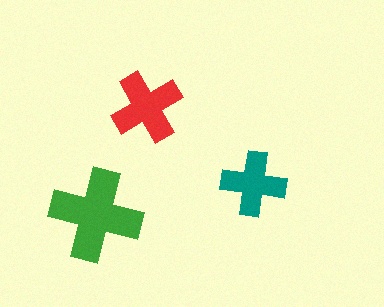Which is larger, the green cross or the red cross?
The green one.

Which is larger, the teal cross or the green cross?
The green one.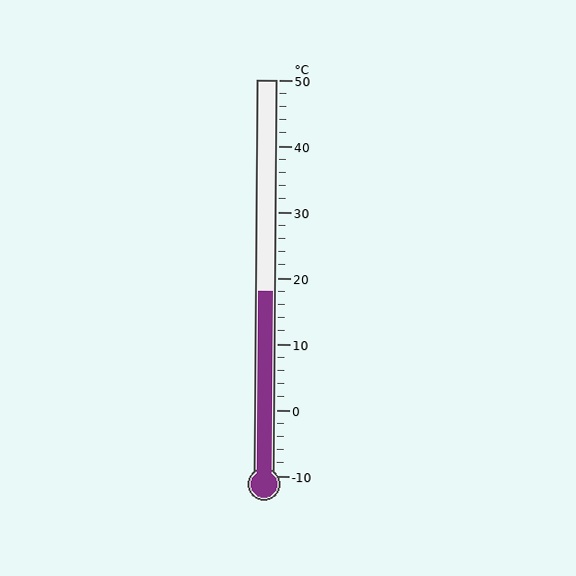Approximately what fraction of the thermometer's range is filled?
The thermometer is filled to approximately 45% of its range.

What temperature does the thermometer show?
The thermometer shows approximately 18°C.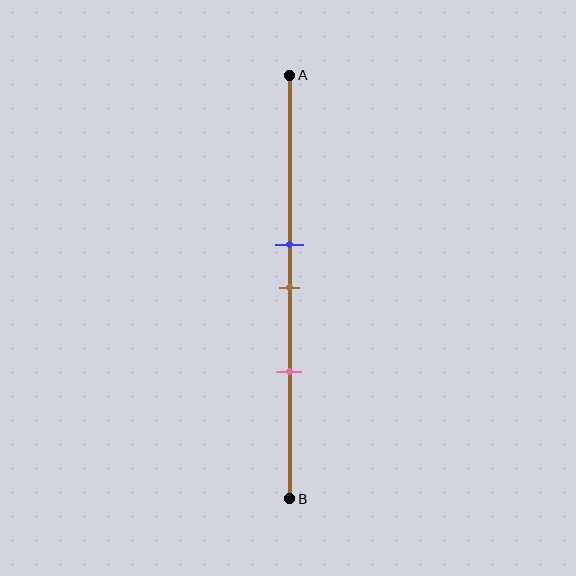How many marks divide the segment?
There are 3 marks dividing the segment.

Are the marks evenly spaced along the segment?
Yes, the marks are approximately evenly spaced.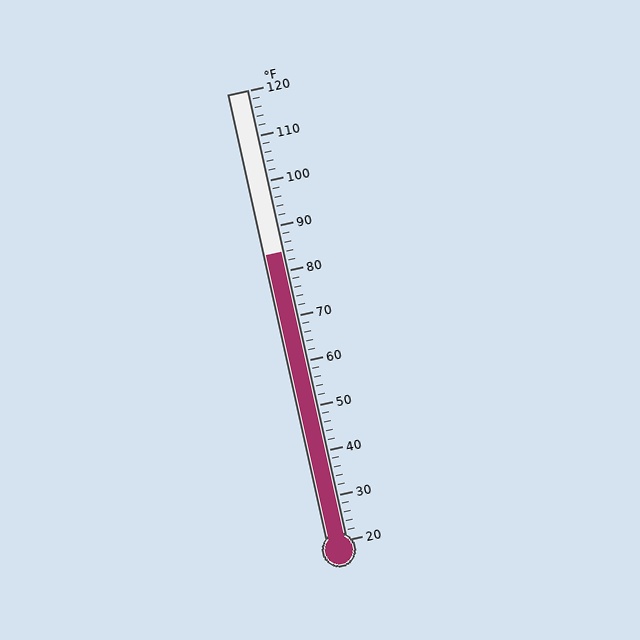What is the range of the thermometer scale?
The thermometer scale ranges from 20°F to 120°F.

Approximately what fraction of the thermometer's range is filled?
The thermometer is filled to approximately 65% of its range.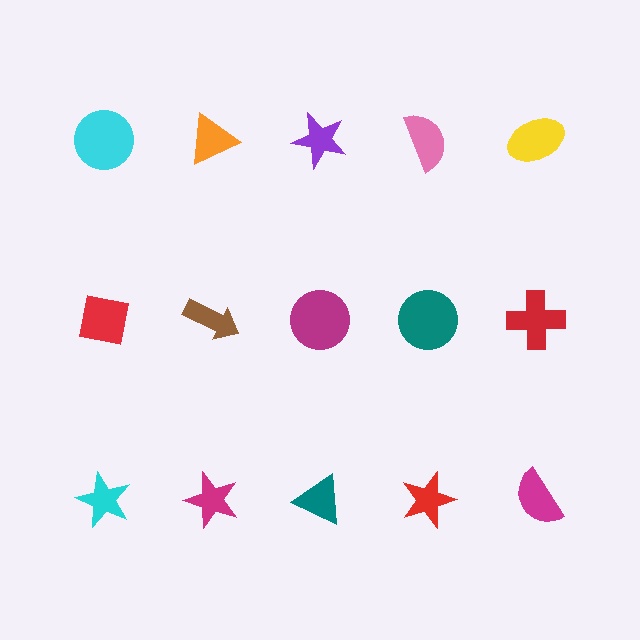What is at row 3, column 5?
A magenta semicircle.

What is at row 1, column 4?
A pink semicircle.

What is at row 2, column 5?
A red cross.